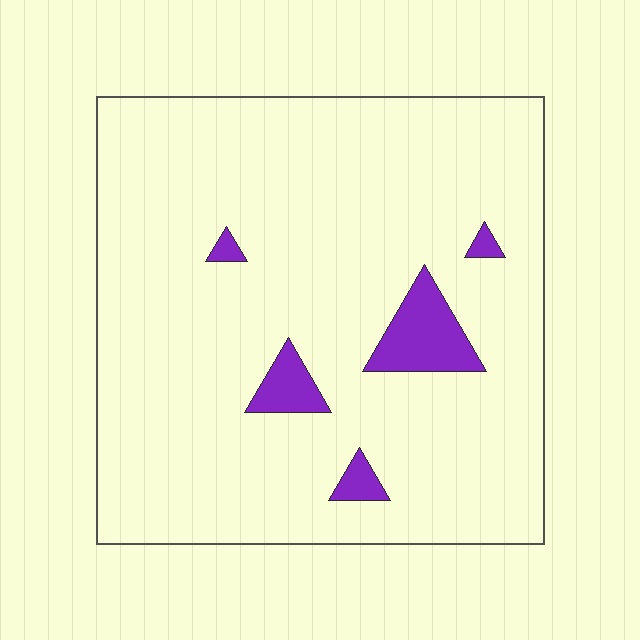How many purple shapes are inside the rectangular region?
5.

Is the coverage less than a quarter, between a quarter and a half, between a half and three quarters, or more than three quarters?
Less than a quarter.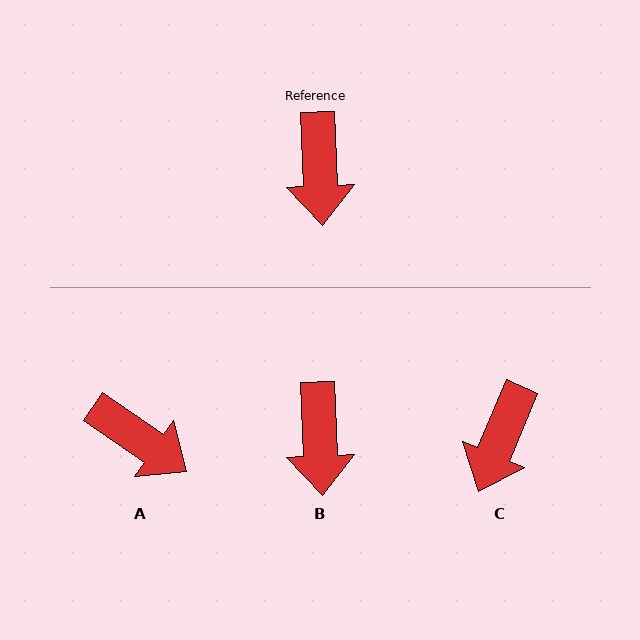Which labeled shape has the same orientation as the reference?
B.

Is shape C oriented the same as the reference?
No, it is off by about 25 degrees.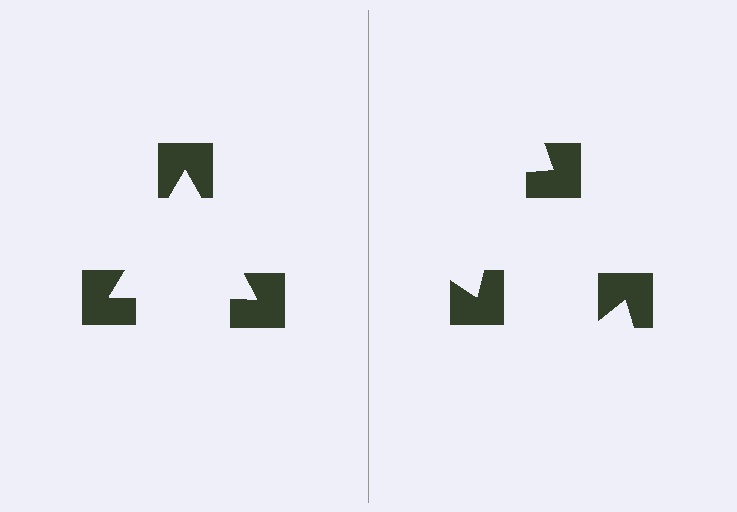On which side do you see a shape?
An illusory triangle appears on the left side. On the right side the wedge cuts are rotated, so no coherent shape forms.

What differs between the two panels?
The notched squares are positioned identically on both sides; only the wedge orientations differ. On the left they align to a triangle; on the right they are misaligned.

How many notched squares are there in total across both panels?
6 — 3 on each side.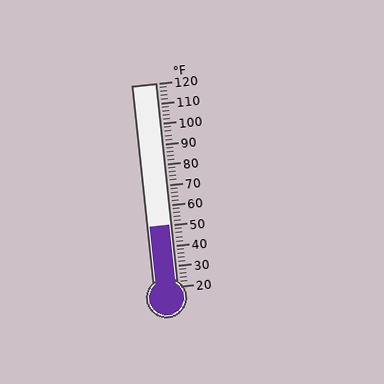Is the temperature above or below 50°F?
The temperature is at 50°F.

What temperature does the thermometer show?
The thermometer shows approximately 50°F.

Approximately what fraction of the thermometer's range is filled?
The thermometer is filled to approximately 30% of its range.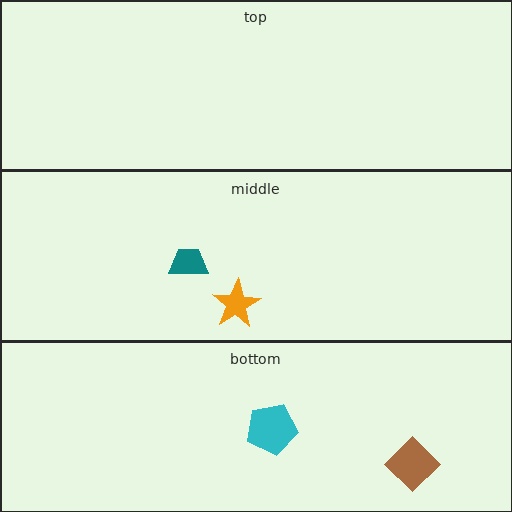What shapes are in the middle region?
The teal trapezoid, the orange star.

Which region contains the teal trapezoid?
The middle region.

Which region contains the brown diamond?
The bottom region.